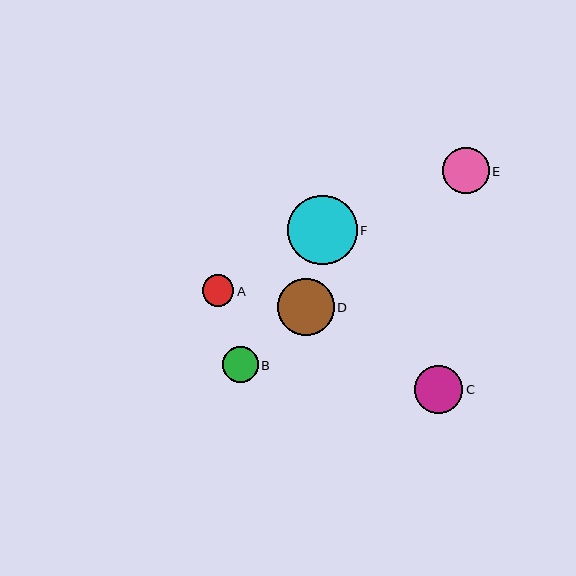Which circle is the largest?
Circle F is the largest with a size of approximately 69 pixels.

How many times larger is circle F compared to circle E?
Circle F is approximately 1.5 times the size of circle E.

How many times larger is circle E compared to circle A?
Circle E is approximately 1.5 times the size of circle A.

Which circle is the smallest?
Circle A is the smallest with a size of approximately 32 pixels.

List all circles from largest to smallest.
From largest to smallest: F, D, C, E, B, A.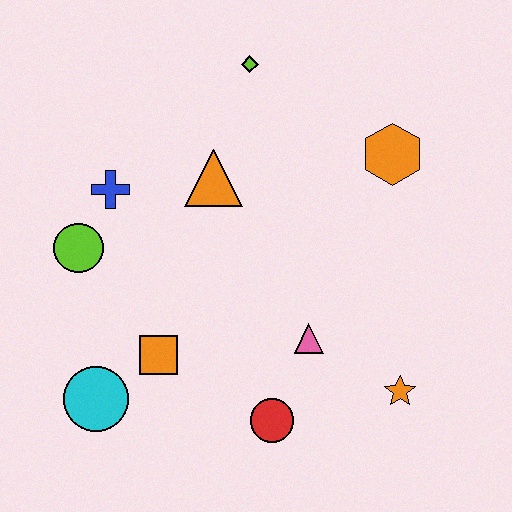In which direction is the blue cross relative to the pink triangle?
The blue cross is to the left of the pink triangle.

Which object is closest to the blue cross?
The lime circle is closest to the blue cross.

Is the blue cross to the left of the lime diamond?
Yes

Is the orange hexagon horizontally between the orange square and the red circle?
No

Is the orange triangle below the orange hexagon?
Yes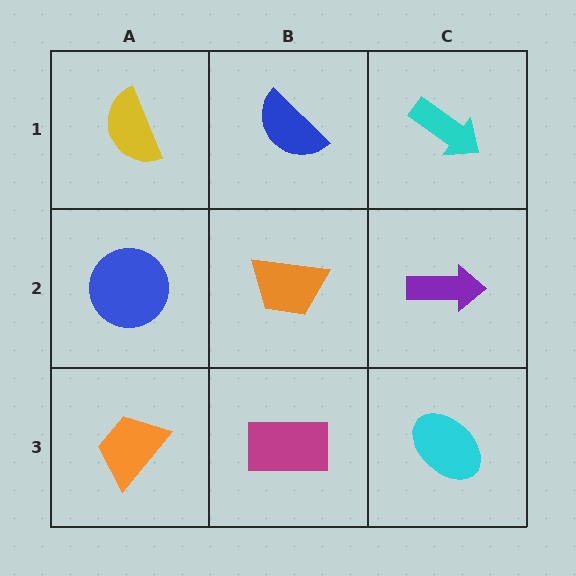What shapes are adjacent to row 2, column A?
A yellow semicircle (row 1, column A), an orange trapezoid (row 3, column A), an orange trapezoid (row 2, column B).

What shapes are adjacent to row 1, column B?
An orange trapezoid (row 2, column B), a yellow semicircle (row 1, column A), a cyan arrow (row 1, column C).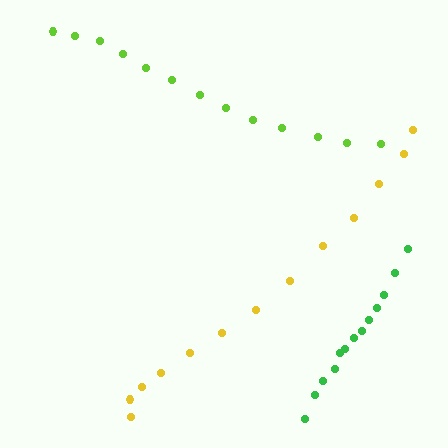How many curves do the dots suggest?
There are 3 distinct paths.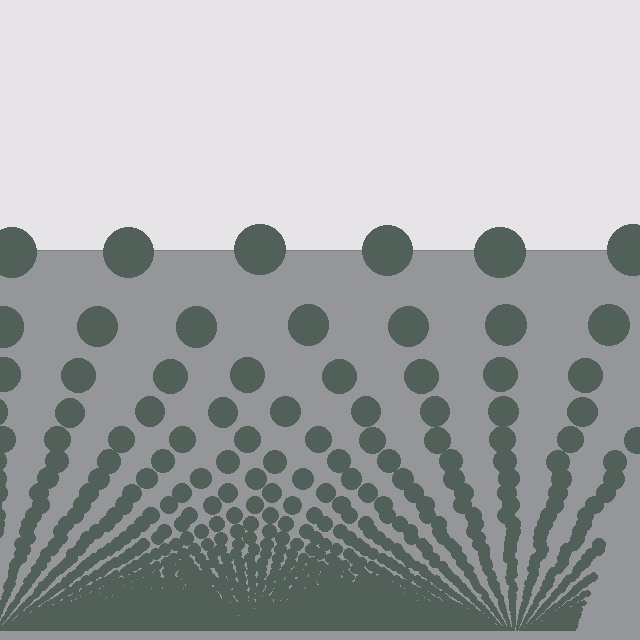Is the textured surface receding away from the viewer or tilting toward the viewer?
The surface appears to tilt toward the viewer. Texture elements get larger and sparser toward the top.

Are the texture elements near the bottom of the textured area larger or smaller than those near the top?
Smaller. The gradient is inverted — elements near the bottom are smaller and denser.